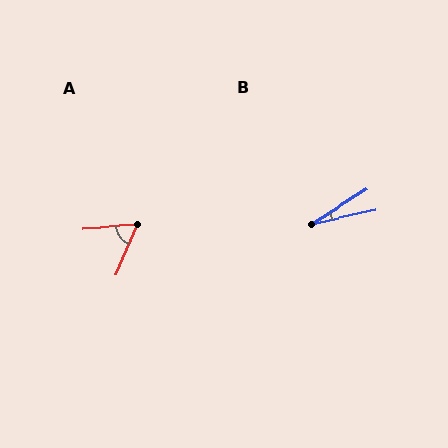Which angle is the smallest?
B, at approximately 20 degrees.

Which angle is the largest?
A, at approximately 63 degrees.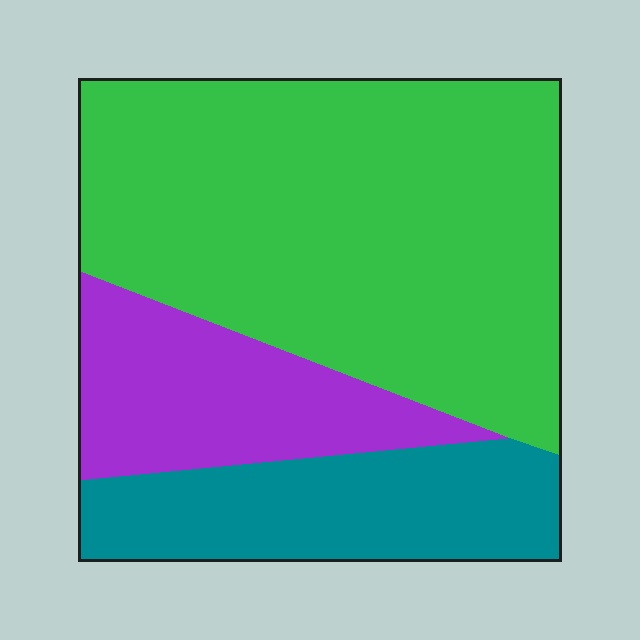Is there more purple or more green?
Green.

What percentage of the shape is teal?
Teal covers around 20% of the shape.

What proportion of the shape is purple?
Purple covers 19% of the shape.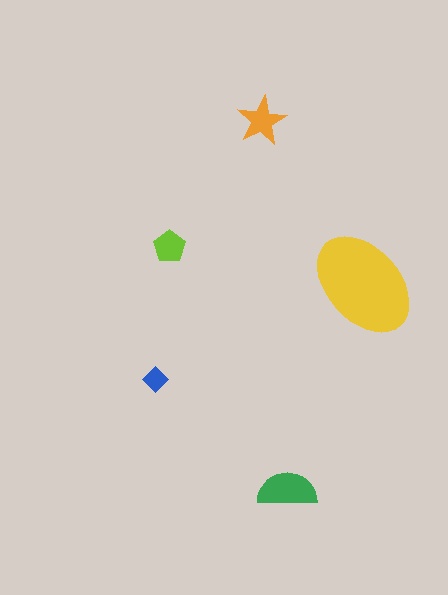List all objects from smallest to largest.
The blue diamond, the lime pentagon, the orange star, the green semicircle, the yellow ellipse.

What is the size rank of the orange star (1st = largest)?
3rd.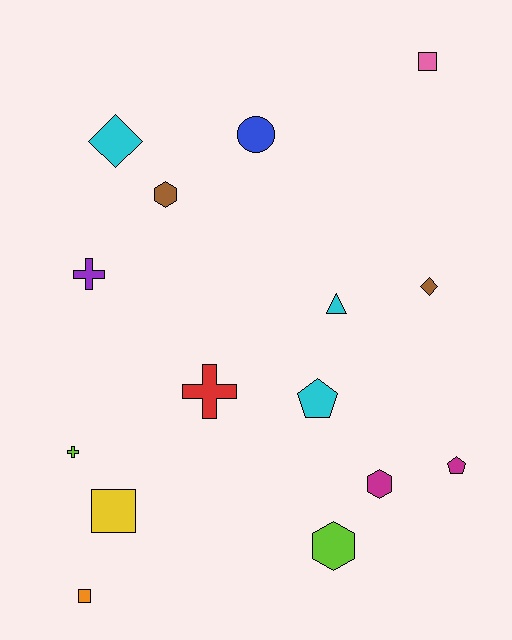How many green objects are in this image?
There are no green objects.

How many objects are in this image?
There are 15 objects.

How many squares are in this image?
There are 3 squares.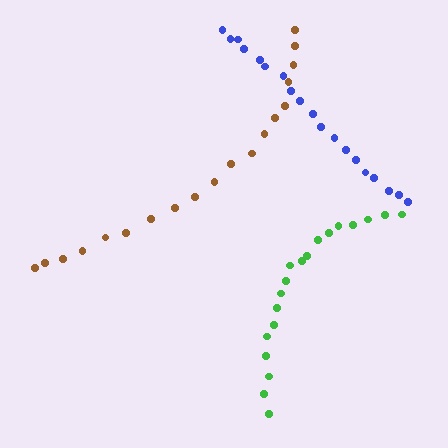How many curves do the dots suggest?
There are 3 distinct paths.